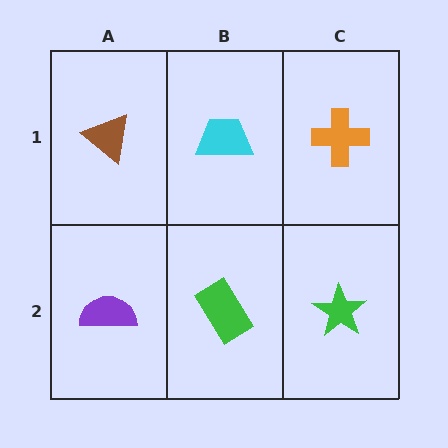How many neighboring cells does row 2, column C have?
2.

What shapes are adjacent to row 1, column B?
A green rectangle (row 2, column B), a brown triangle (row 1, column A), an orange cross (row 1, column C).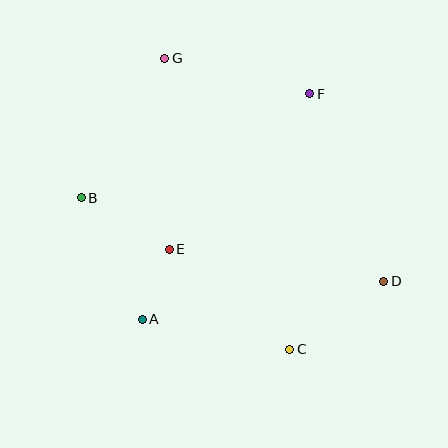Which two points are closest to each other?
Points A and E are closest to each other.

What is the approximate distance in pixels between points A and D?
The distance between A and D is approximately 244 pixels.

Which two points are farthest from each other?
Points C and G are farthest from each other.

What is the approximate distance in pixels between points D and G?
The distance between D and G is approximately 312 pixels.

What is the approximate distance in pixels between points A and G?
The distance between A and G is approximately 262 pixels.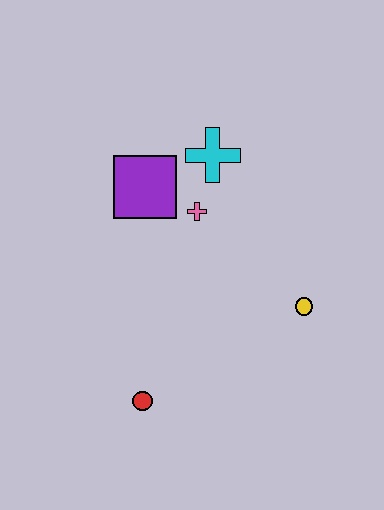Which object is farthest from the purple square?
The red circle is farthest from the purple square.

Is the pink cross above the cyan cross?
No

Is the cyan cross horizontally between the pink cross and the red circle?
No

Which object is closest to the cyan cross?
The pink cross is closest to the cyan cross.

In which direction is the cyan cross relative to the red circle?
The cyan cross is above the red circle.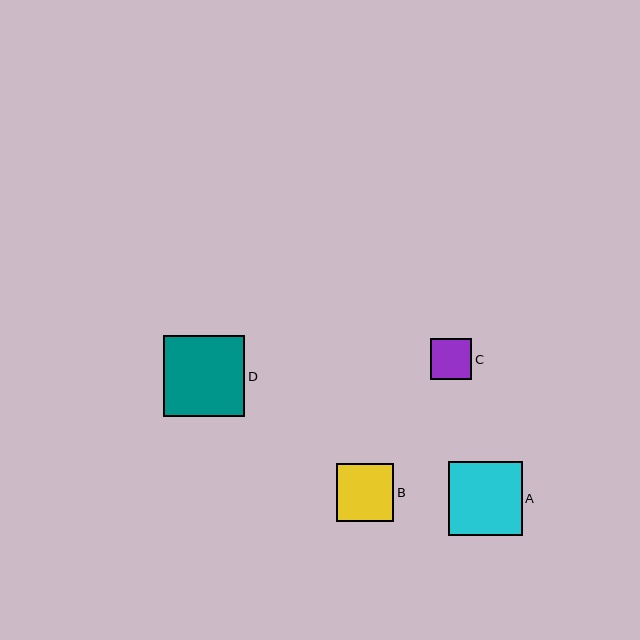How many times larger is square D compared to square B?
Square D is approximately 1.4 times the size of square B.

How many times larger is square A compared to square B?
Square A is approximately 1.3 times the size of square B.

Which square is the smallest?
Square C is the smallest with a size of approximately 41 pixels.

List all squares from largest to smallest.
From largest to smallest: D, A, B, C.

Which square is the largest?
Square D is the largest with a size of approximately 81 pixels.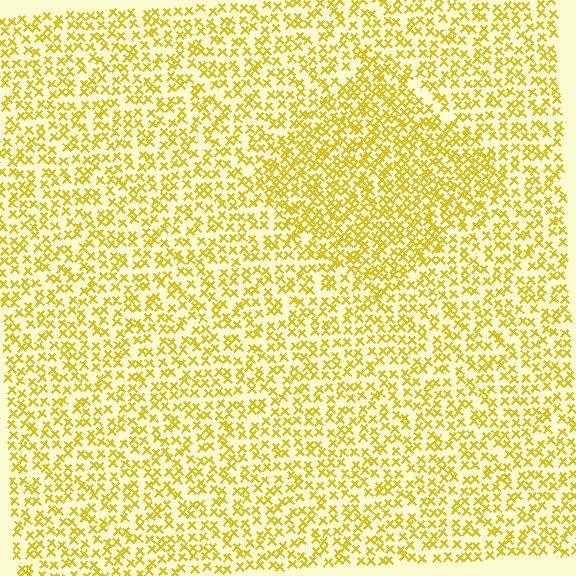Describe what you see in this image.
The image contains small yellow elements arranged at two different densities. A diamond-shaped region is visible where the elements are more densely packed than the surrounding area.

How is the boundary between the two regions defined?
The boundary is defined by a change in element density (approximately 1.6x ratio). All elements are the same color, size, and shape.